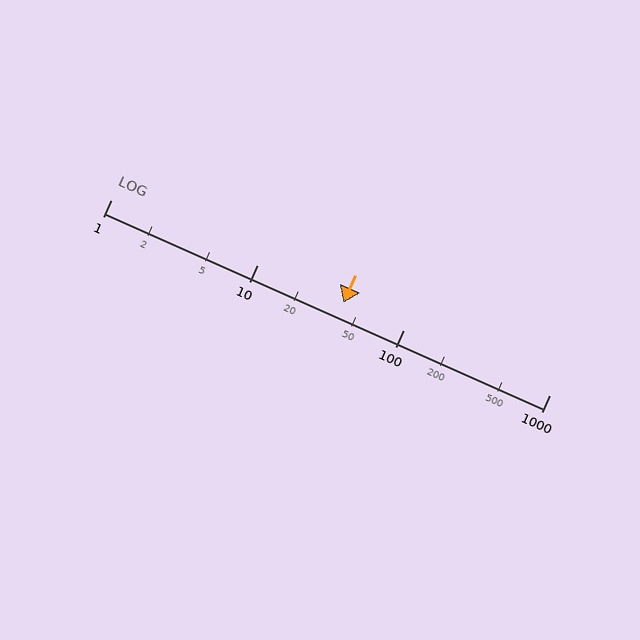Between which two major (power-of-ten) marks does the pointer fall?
The pointer is between 10 and 100.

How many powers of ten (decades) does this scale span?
The scale spans 3 decades, from 1 to 1000.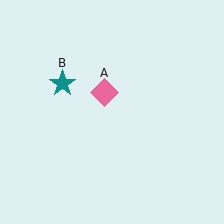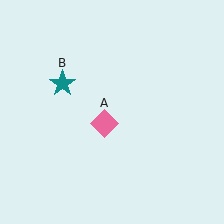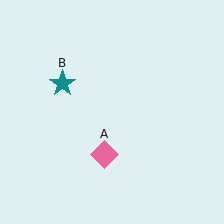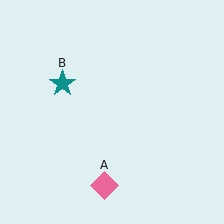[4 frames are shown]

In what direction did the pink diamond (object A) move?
The pink diamond (object A) moved down.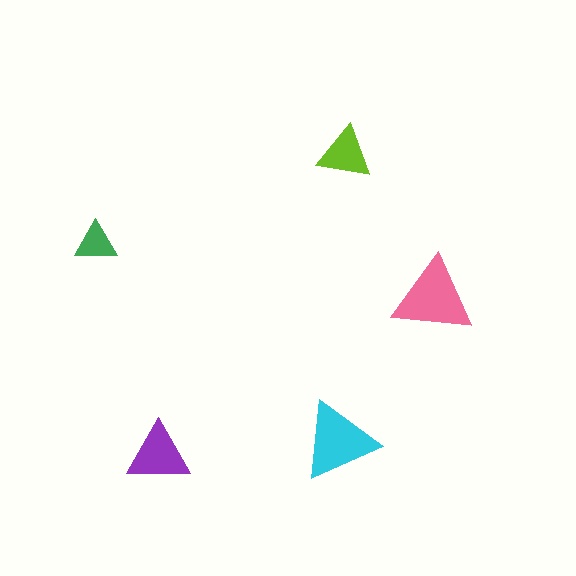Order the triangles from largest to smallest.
the pink one, the cyan one, the purple one, the lime one, the green one.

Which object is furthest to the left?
The green triangle is leftmost.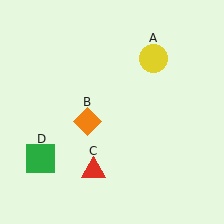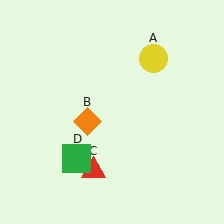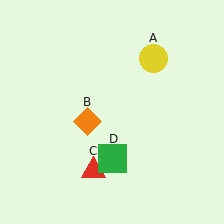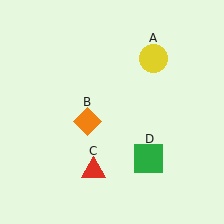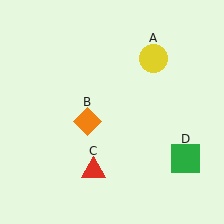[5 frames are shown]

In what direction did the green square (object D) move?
The green square (object D) moved right.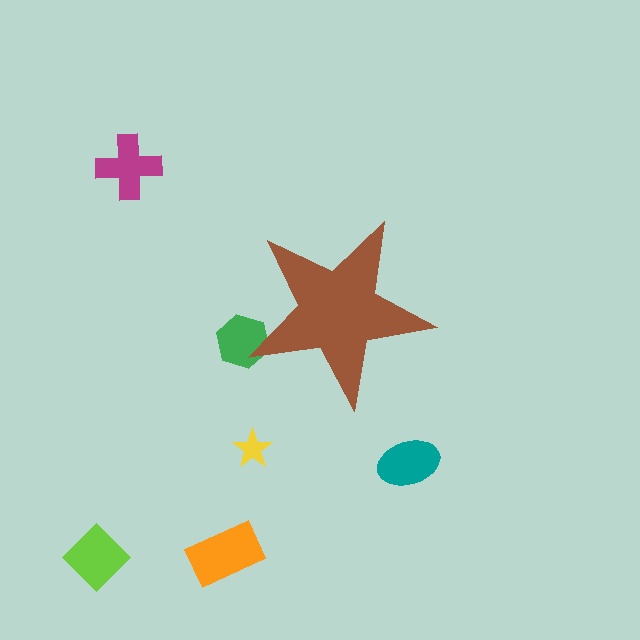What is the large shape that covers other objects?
A brown star.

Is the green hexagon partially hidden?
Yes, the green hexagon is partially hidden behind the brown star.